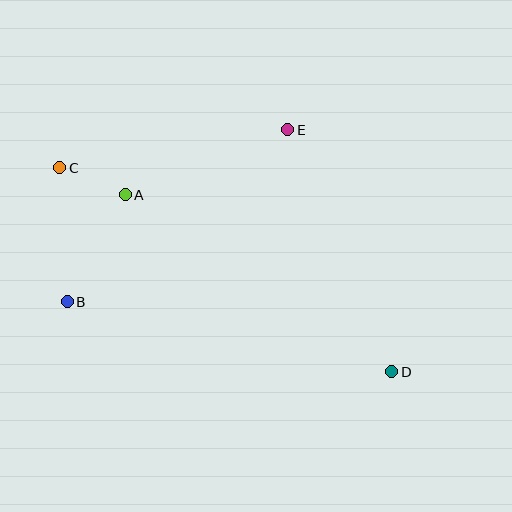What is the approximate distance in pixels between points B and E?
The distance between B and E is approximately 279 pixels.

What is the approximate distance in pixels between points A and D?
The distance between A and D is approximately 320 pixels.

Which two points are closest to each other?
Points A and C are closest to each other.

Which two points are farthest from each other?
Points C and D are farthest from each other.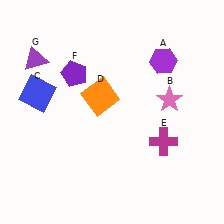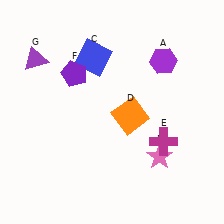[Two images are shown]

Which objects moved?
The objects that moved are: the pink star (B), the blue square (C), the orange square (D).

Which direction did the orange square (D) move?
The orange square (D) moved right.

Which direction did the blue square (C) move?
The blue square (C) moved right.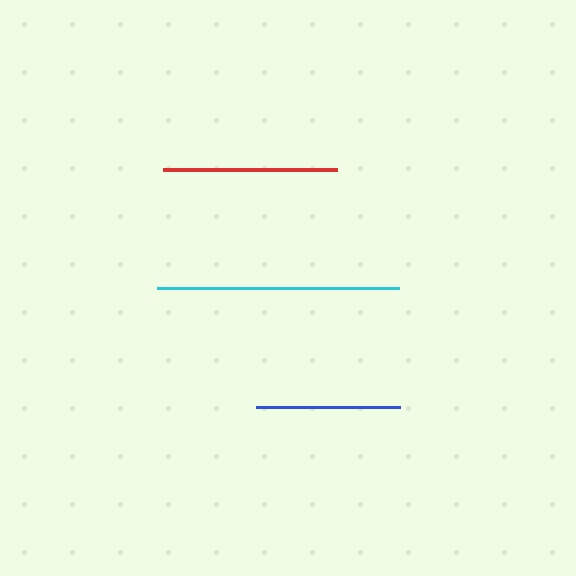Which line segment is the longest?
The cyan line is the longest at approximately 242 pixels.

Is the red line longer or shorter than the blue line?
The red line is longer than the blue line.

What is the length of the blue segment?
The blue segment is approximately 144 pixels long.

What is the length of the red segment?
The red segment is approximately 174 pixels long.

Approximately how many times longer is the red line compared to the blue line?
The red line is approximately 1.2 times the length of the blue line.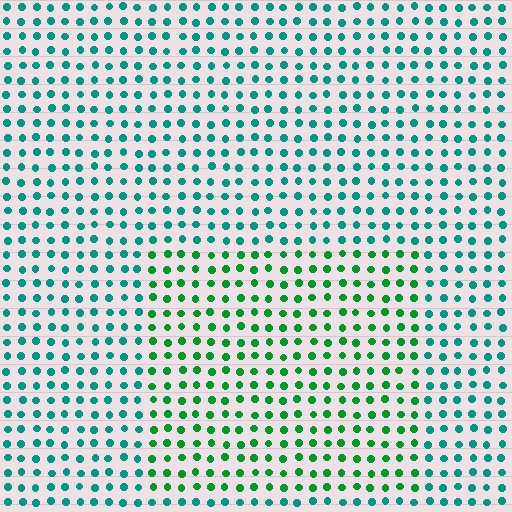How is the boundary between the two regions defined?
The boundary is defined purely by a slight shift in hue (about 34 degrees). Spacing, size, and orientation are identical on both sides.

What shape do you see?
I see a rectangle.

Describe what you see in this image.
The image is filled with small teal elements in a uniform arrangement. A rectangle-shaped region is visible where the elements are tinted to a slightly different hue, forming a subtle color boundary.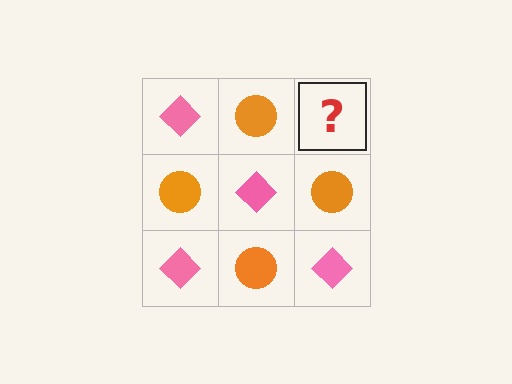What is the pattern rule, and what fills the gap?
The rule is that it alternates pink diamond and orange circle in a checkerboard pattern. The gap should be filled with a pink diamond.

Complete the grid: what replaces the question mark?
The question mark should be replaced with a pink diamond.